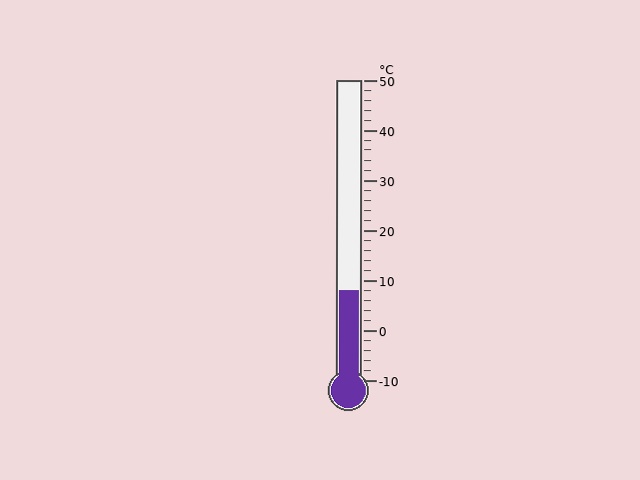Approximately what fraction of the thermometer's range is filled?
The thermometer is filled to approximately 30% of its range.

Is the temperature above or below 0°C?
The temperature is above 0°C.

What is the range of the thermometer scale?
The thermometer scale ranges from -10°C to 50°C.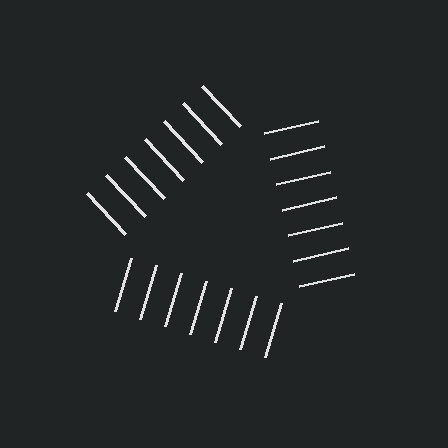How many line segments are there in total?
21 — 7 along each of the 3 edges.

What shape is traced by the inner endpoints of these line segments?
An illusory triangle — the line segments terminate on its edges but no continuous stroke is drawn.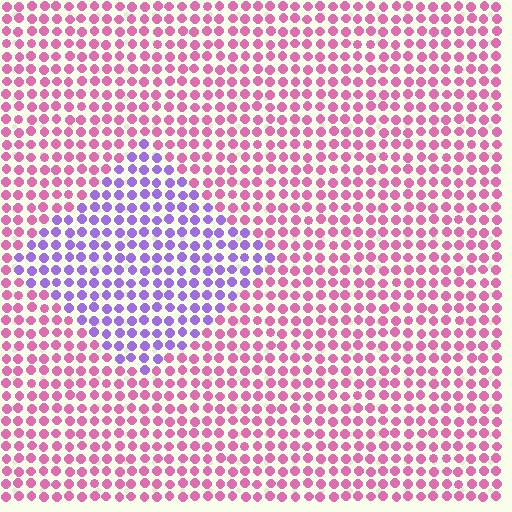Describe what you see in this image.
The image is filled with small pink elements in a uniform arrangement. A diamond-shaped region is visible where the elements are tinted to a slightly different hue, forming a subtle color boundary.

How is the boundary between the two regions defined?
The boundary is defined purely by a slight shift in hue (about 59 degrees). Spacing, size, and orientation are identical on both sides.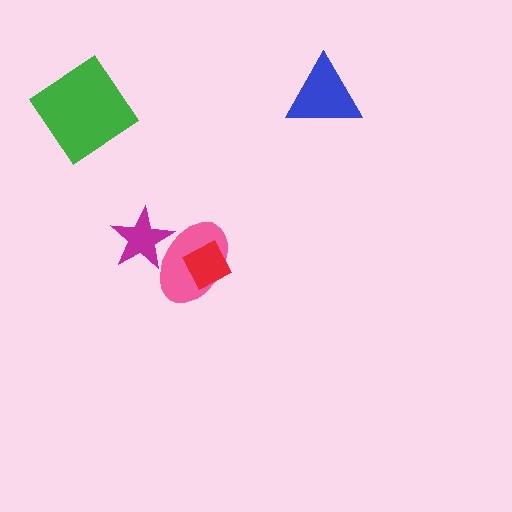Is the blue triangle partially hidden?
No, no other shape covers it.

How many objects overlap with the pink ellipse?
2 objects overlap with the pink ellipse.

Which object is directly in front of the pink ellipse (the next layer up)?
The red diamond is directly in front of the pink ellipse.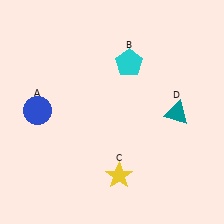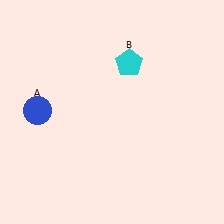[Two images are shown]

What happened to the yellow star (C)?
The yellow star (C) was removed in Image 2. It was in the bottom-right area of Image 1.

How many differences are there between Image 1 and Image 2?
There are 2 differences between the two images.